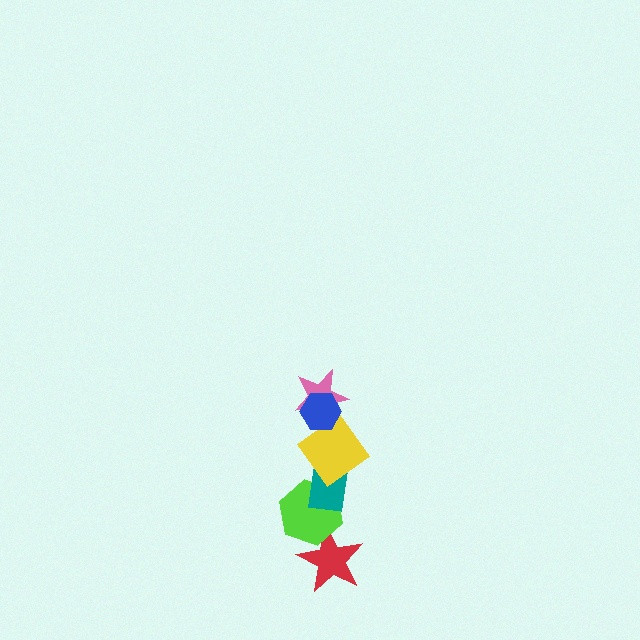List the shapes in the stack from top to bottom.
From top to bottom: the blue hexagon, the pink star, the yellow diamond, the teal rectangle, the lime hexagon, the red star.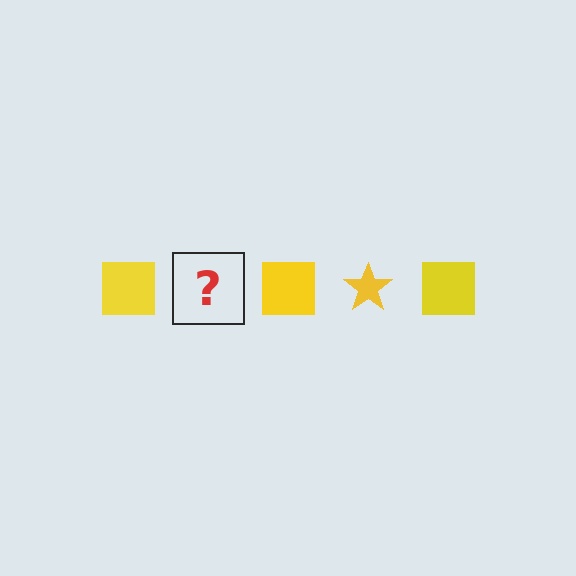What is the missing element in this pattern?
The missing element is a yellow star.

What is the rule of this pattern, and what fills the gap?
The rule is that the pattern cycles through square, star shapes in yellow. The gap should be filled with a yellow star.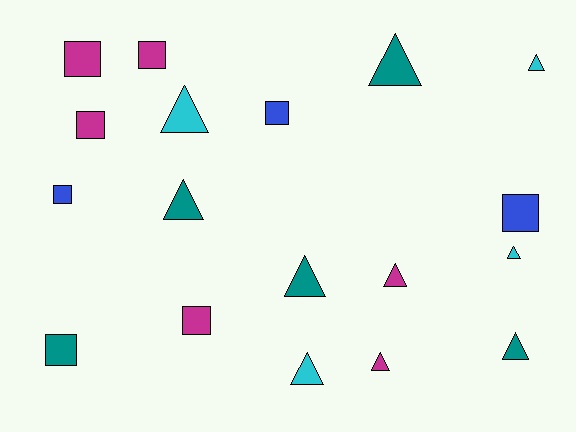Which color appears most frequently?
Magenta, with 6 objects.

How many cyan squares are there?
There are no cyan squares.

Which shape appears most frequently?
Triangle, with 10 objects.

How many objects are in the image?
There are 18 objects.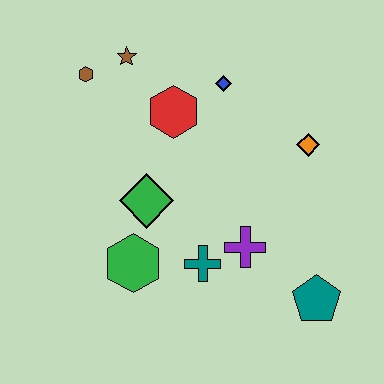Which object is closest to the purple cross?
The teal cross is closest to the purple cross.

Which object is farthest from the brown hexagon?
The teal pentagon is farthest from the brown hexagon.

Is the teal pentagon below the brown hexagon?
Yes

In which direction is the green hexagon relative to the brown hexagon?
The green hexagon is below the brown hexagon.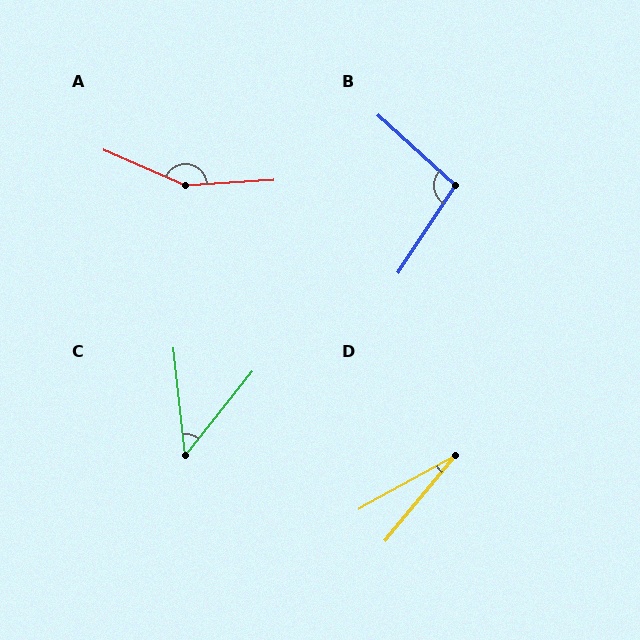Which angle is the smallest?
D, at approximately 22 degrees.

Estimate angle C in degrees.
Approximately 45 degrees.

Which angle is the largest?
A, at approximately 153 degrees.